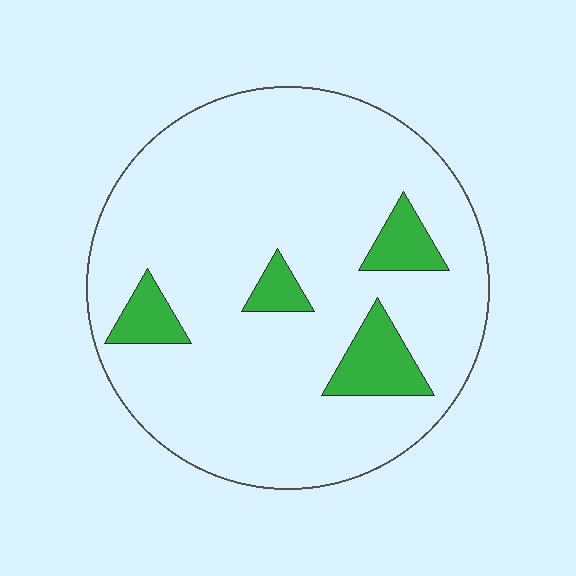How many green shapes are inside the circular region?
4.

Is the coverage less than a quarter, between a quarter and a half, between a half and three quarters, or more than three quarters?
Less than a quarter.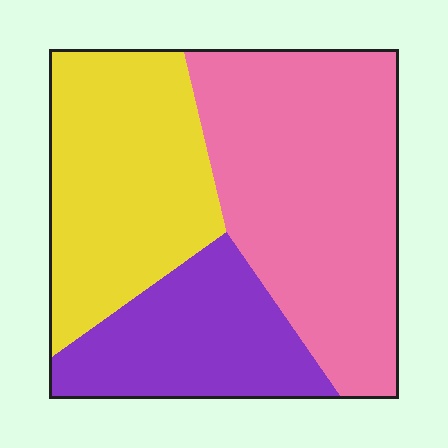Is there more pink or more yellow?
Pink.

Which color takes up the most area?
Pink, at roughly 45%.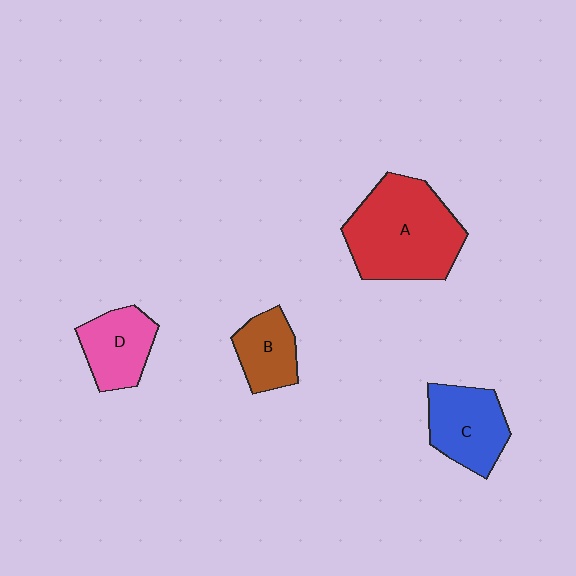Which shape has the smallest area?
Shape B (brown).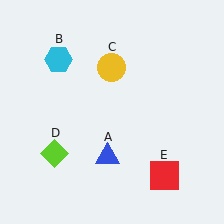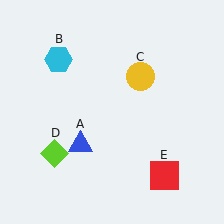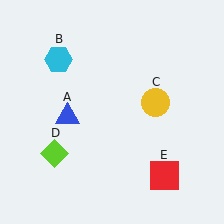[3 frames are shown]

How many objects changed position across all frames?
2 objects changed position: blue triangle (object A), yellow circle (object C).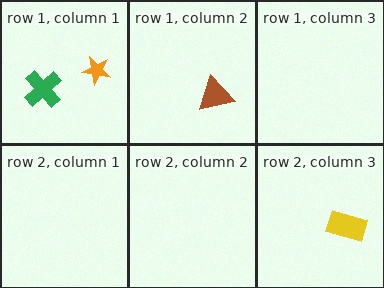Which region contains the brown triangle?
The row 1, column 2 region.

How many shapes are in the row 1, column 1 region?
2.